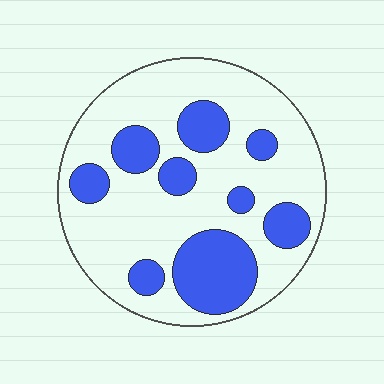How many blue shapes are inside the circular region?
9.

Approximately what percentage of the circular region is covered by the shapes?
Approximately 30%.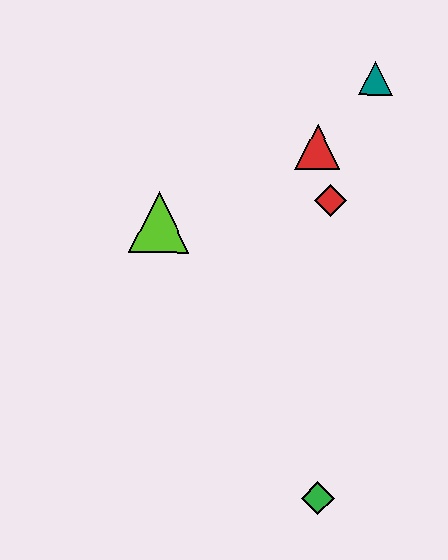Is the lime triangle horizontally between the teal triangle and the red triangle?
No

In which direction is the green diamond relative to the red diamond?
The green diamond is below the red diamond.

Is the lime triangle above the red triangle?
No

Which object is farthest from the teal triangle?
The green diamond is farthest from the teal triangle.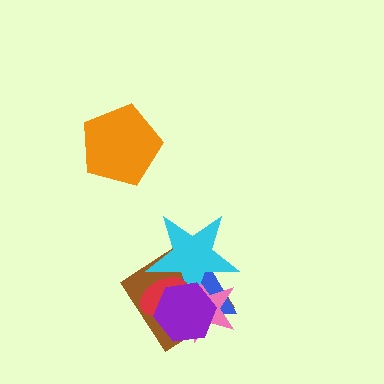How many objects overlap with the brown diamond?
5 objects overlap with the brown diamond.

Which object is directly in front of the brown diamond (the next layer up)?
The blue triangle is directly in front of the brown diamond.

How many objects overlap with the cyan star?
5 objects overlap with the cyan star.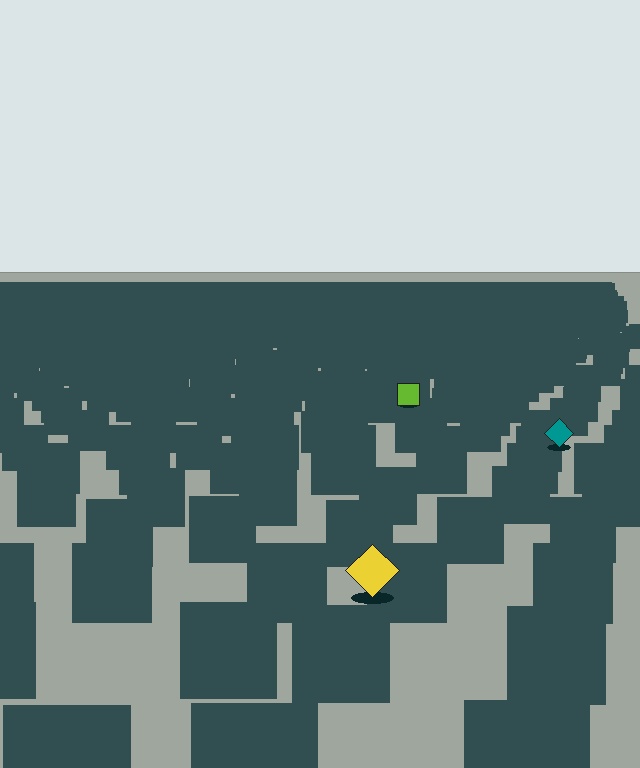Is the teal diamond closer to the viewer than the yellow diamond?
No. The yellow diamond is closer — you can tell from the texture gradient: the ground texture is coarser near it.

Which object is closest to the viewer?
The yellow diamond is closest. The texture marks near it are larger and more spread out.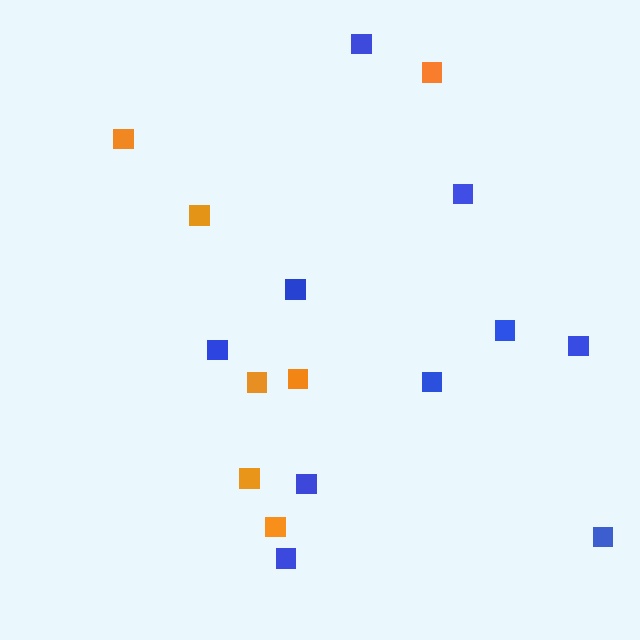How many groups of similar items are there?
There are 2 groups: one group of blue squares (10) and one group of orange squares (7).